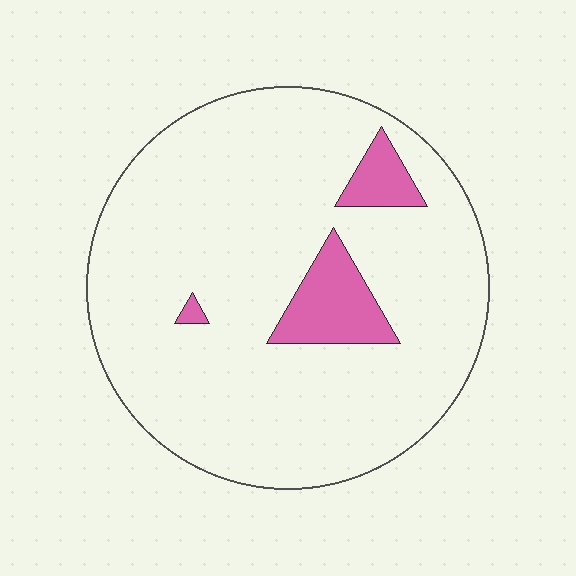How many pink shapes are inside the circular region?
3.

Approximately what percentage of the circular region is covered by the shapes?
Approximately 10%.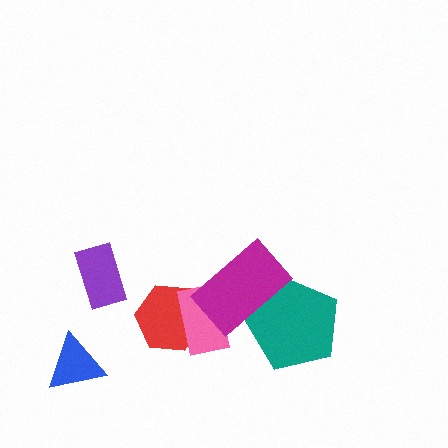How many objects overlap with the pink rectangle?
2 objects overlap with the pink rectangle.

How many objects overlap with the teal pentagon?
1 object overlaps with the teal pentagon.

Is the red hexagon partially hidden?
Yes, it is partially covered by another shape.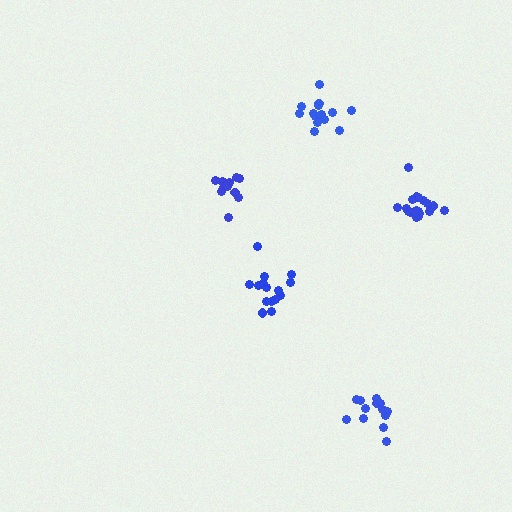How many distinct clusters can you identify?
There are 5 distinct clusters.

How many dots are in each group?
Group 1: 18 dots, Group 2: 13 dots, Group 3: 17 dots, Group 4: 13 dots, Group 5: 15 dots (76 total).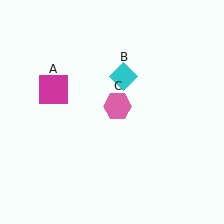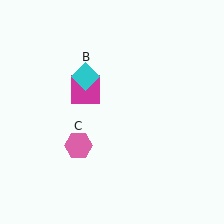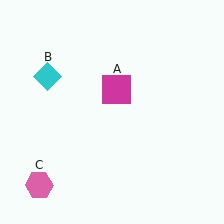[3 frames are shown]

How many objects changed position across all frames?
3 objects changed position: magenta square (object A), cyan diamond (object B), pink hexagon (object C).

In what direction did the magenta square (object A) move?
The magenta square (object A) moved right.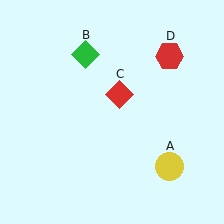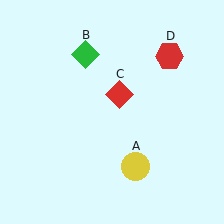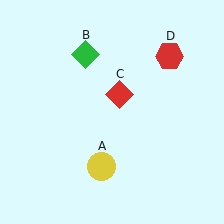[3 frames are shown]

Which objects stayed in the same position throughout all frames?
Green diamond (object B) and red diamond (object C) and red hexagon (object D) remained stationary.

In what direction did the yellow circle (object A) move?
The yellow circle (object A) moved left.